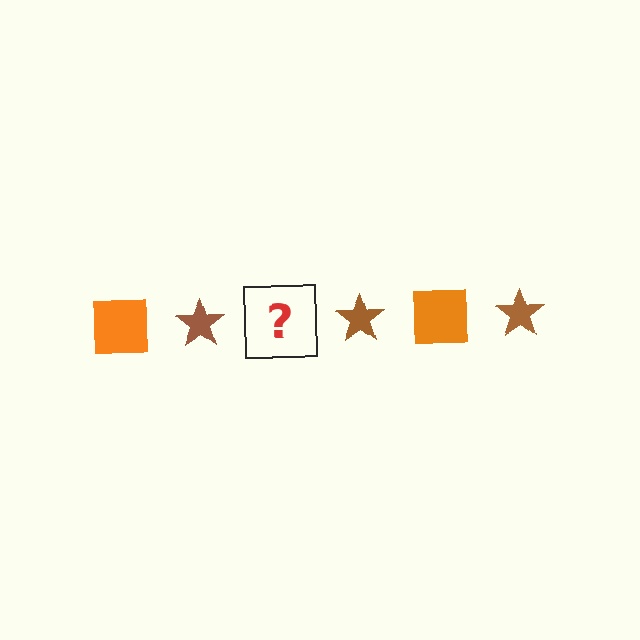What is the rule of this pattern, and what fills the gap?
The rule is that the pattern alternates between orange square and brown star. The gap should be filled with an orange square.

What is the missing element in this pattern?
The missing element is an orange square.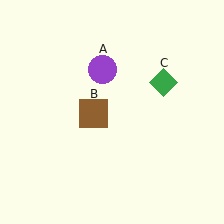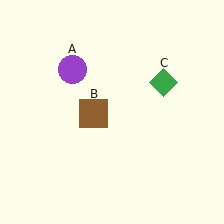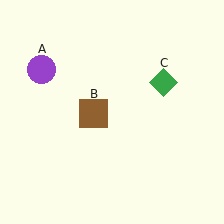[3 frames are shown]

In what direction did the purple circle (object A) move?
The purple circle (object A) moved left.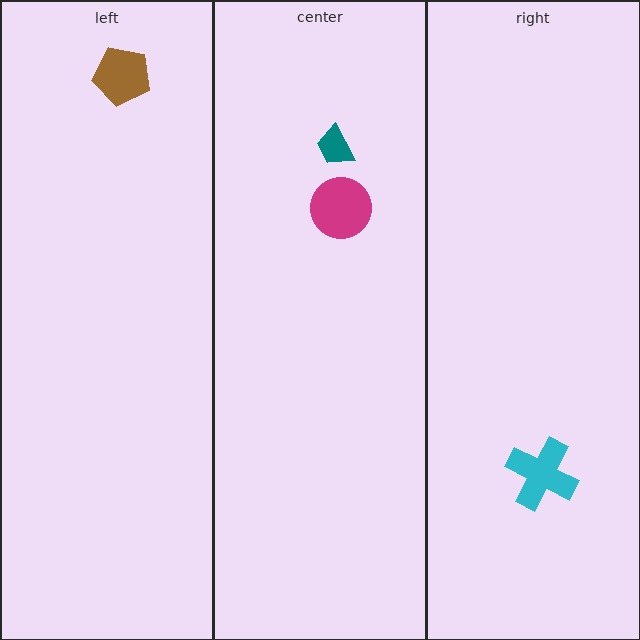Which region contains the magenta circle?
The center region.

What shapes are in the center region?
The magenta circle, the teal trapezoid.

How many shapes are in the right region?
1.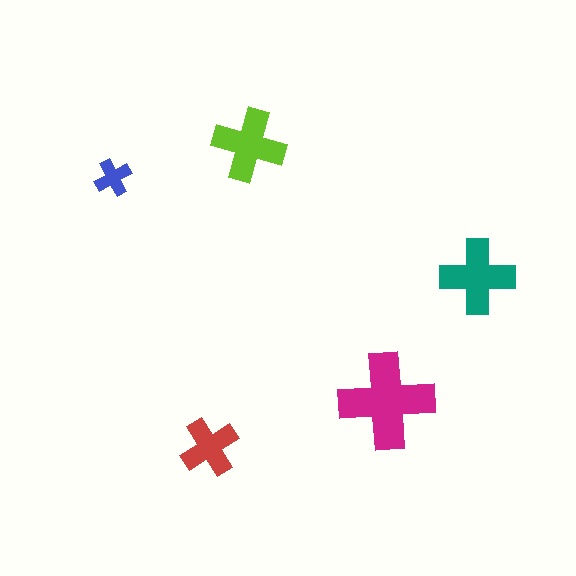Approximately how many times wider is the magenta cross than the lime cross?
About 1.5 times wider.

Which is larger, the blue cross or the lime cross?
The lime one.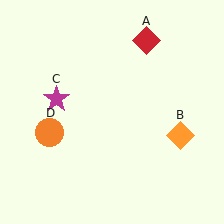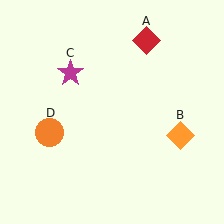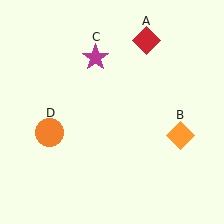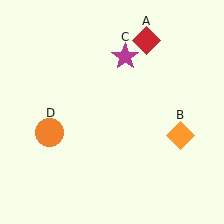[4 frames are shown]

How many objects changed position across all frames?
1 object changed position: magenta star (object C).